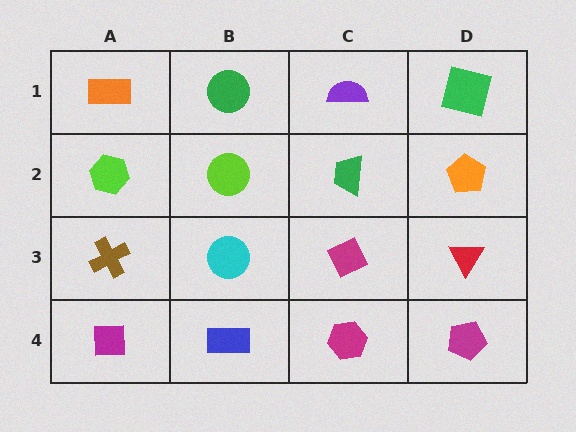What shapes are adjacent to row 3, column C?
A green trapezoid (row 2, column C), a magenta hexagon (row 4, column C), a cyan circle (row 3, column B), a red triangle (row 3, column D).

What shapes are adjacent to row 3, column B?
A lime circle (row 2, column B), a blue rectangle (row 4, column B), a brown cross (row 3, column A), a magenta diamond (row 3, column C).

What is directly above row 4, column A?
A brown cross.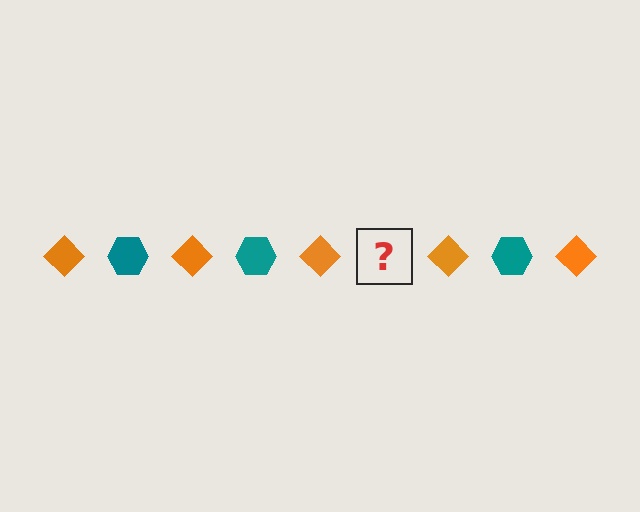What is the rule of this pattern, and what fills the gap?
The rule is that the pattern alternates between orange diamond and teal hexagon. The gap should be filled with a teal hexagon.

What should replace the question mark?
The question mark should be replaced with a teal hexagon.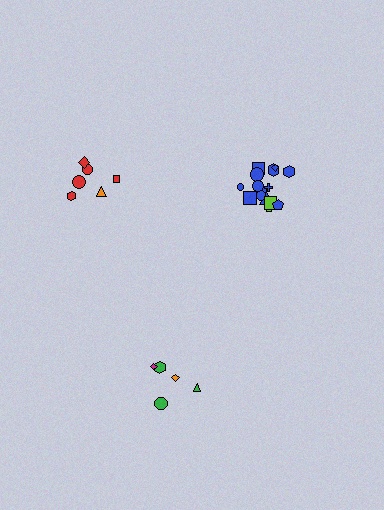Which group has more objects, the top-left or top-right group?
The top-right group.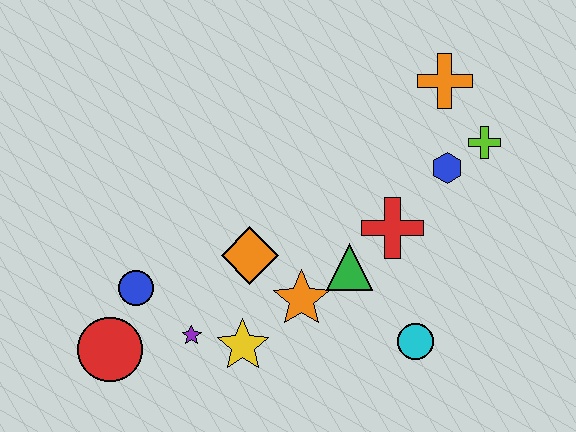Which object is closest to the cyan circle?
The green triangle is closest to the cyan circle.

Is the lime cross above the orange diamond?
Yes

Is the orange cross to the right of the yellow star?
Yes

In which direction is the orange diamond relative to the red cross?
The orange diamond is to the left of the red cross.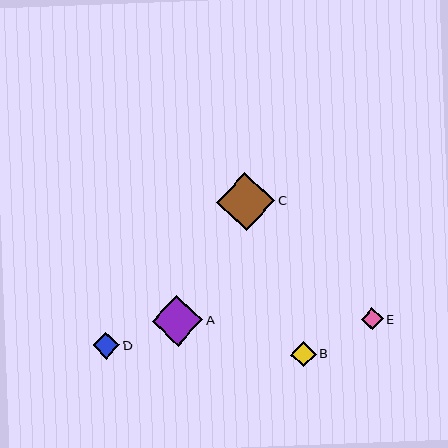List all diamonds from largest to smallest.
From largest to smallest: C, A, D, B, E.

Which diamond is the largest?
Diamond C is the largest with a size of approximately 58 pixels.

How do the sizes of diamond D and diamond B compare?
Diamond D and diamond B are approximately the same size.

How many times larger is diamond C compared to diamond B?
Diamond C is approximately 2.3 times the size of diamond B.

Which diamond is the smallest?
Diamond E is the smallest with a size of approximately 21 pixels.